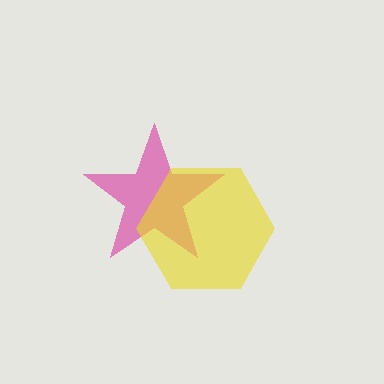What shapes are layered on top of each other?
The layered shapes are: a magenta star, a yellow hexagon.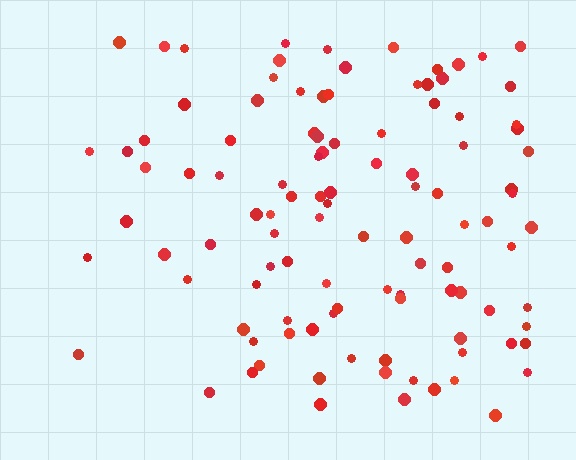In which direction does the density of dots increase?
From left to right, with the right side densest.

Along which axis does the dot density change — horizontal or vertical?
Horizontal.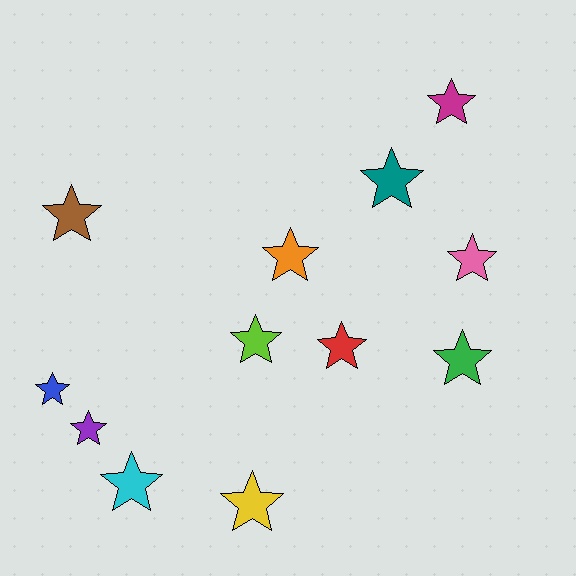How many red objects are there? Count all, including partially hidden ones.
There is 1 red object.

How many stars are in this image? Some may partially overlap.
There are 12 stars.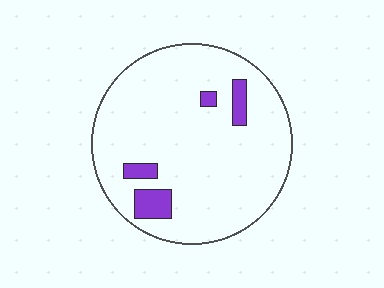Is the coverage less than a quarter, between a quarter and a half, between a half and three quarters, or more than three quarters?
Less than a quarter.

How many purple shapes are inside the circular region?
4.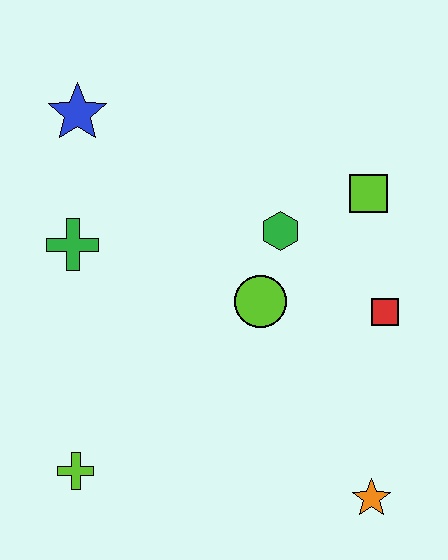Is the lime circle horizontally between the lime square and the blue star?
Yes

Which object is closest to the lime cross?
The green cross is closest to the lime cross.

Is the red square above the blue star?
No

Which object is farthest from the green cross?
The orange star is farthest from the green cross.